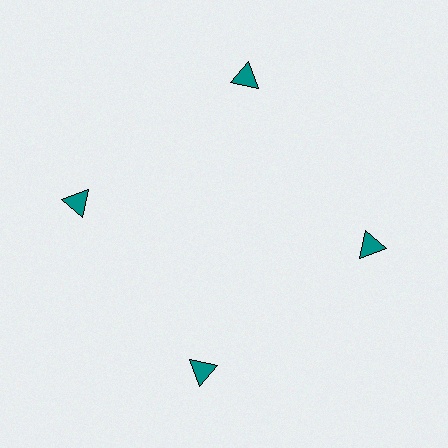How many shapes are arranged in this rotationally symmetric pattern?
There are 4 shapes, arranged in 4 groups of 1.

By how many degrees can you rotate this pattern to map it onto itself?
The pattern maps onto itself every 90 degrees of rotation.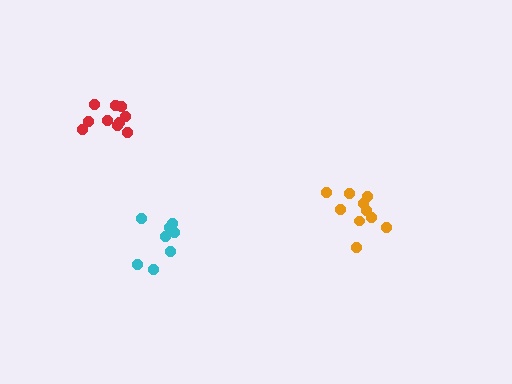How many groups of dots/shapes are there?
There are 3 groups.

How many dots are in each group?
Group 1: 8 dots, Group 2: 10 dots, Group 3: 10 dots (28 total).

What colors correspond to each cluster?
The clusters are colored: cyan, orange, red.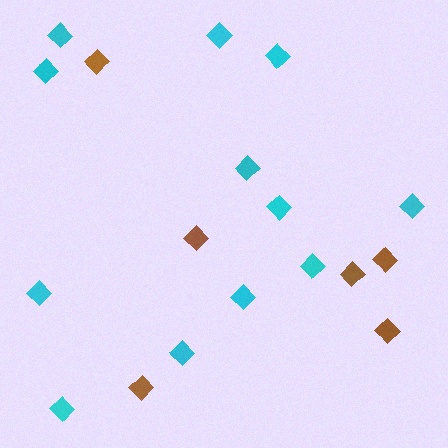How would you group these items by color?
There are 2 groups: one group of brown diamonds (6) and one group of cyan diamonds (12).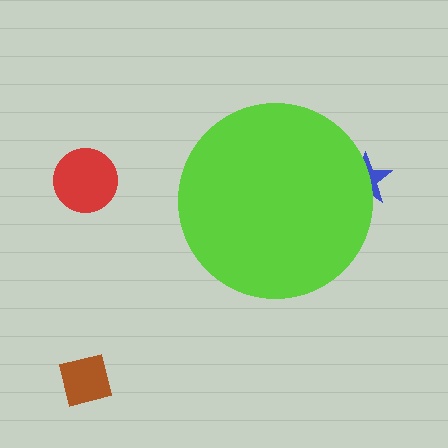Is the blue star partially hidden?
Yes, the blue star is partially hidden behind the lime circle.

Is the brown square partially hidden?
No, the brown square is fully visible.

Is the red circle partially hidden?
No, the red circle is fully visible.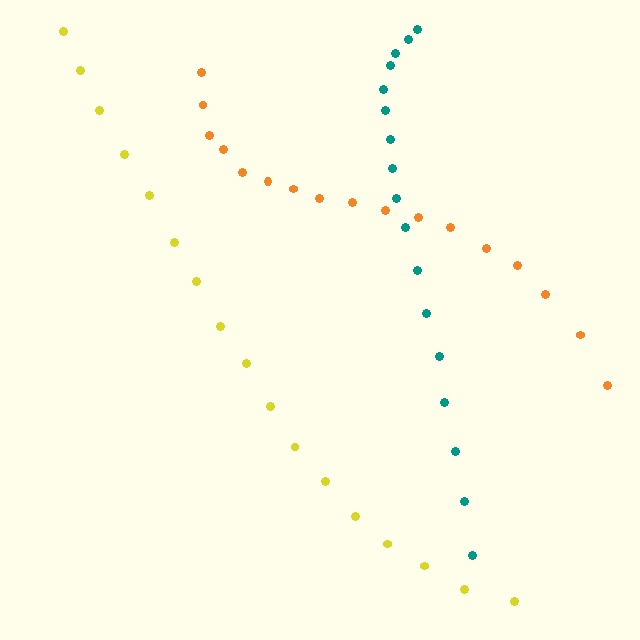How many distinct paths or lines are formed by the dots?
There are 3 distinct paths.